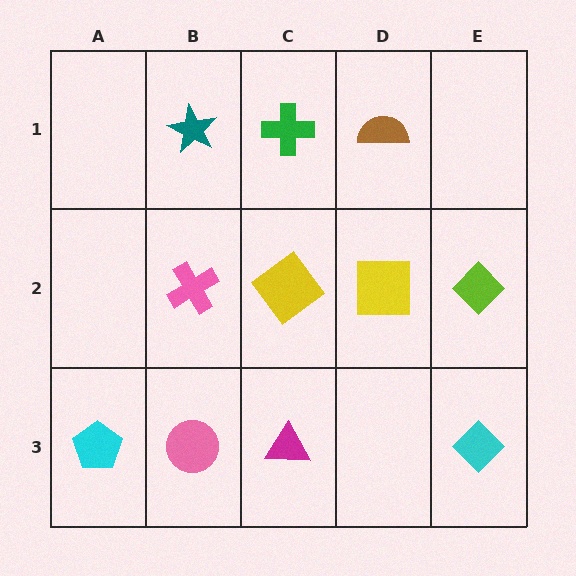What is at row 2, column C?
A yellow diamond.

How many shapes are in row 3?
4 shapes.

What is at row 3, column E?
A cyan diamond.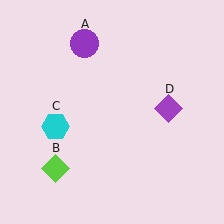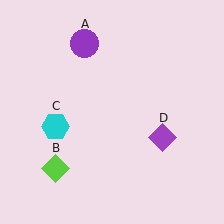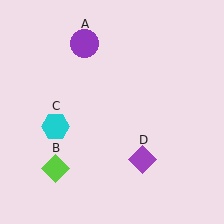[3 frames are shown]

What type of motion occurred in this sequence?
The purple diamond (object D) rotated clockwise around the center of the scene.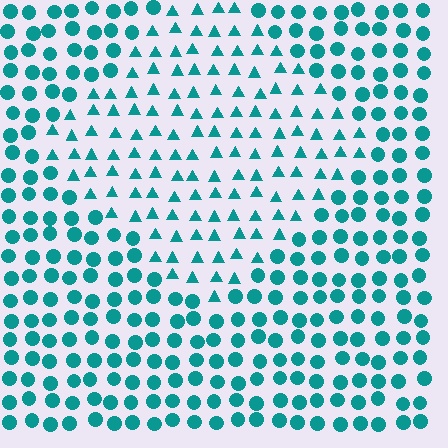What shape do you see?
I see a diamond.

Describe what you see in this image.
The image is filled with small teal elements arranged in a uniform grid. A diamond-shaped region contains triangles, while the surrounding area contains circles. The boundary is defined purely by the change in element shape.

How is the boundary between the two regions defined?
The boundary is defined by a change in element shape: triangles inside vs. circles outside. All elements share the same color and spacing.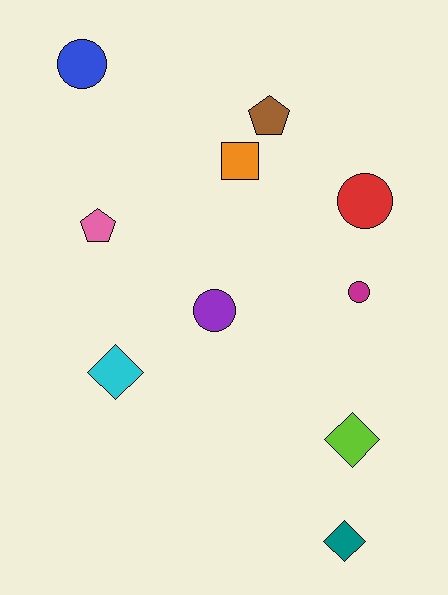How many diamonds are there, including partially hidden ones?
There are 3 diamonds.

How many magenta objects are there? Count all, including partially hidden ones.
There is 1 magenta object.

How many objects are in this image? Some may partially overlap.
There are 10 objects.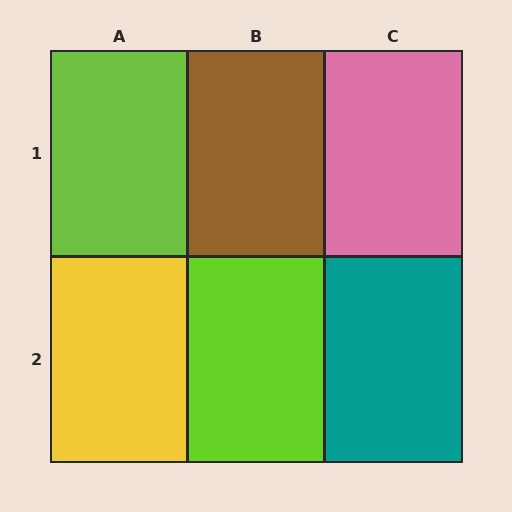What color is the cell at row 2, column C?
Teal.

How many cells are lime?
2 cells are lime.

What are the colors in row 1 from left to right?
Lime, brown, pink.